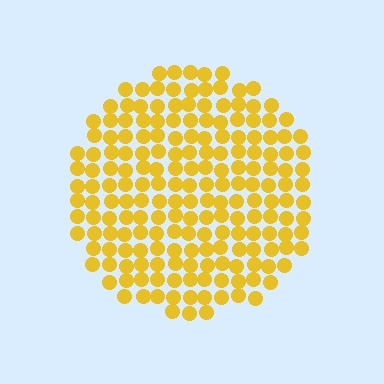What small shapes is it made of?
It is made of small circles.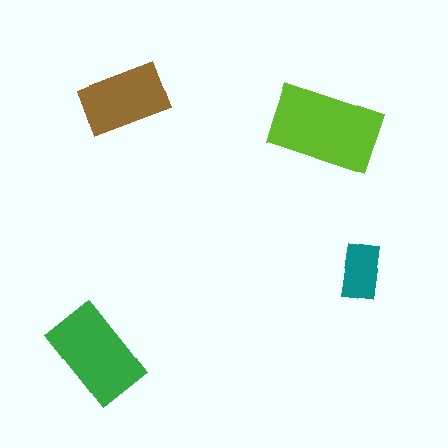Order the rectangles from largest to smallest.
the lime one, the green one, the brown one, the teal one.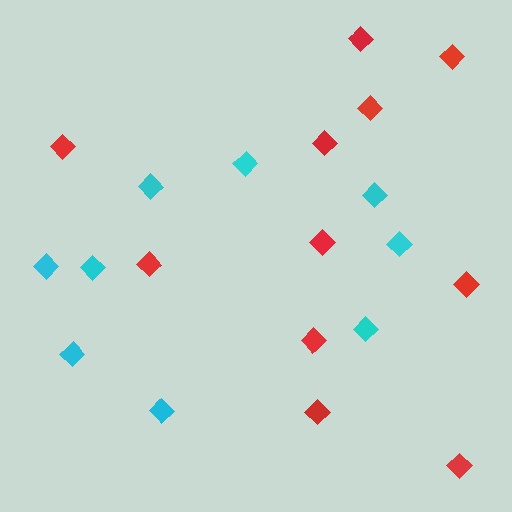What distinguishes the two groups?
There are 2 groups: one group of cyan diamonds (9) and one group of red diamonds (11).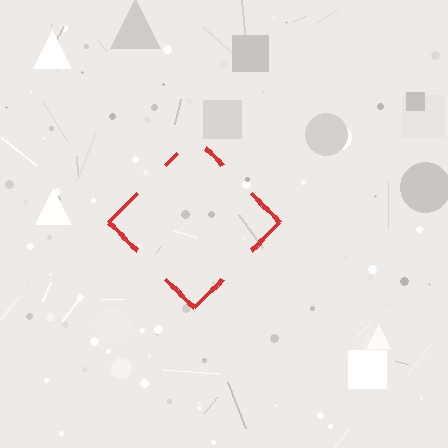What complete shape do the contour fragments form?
The contour fragments form a diamond.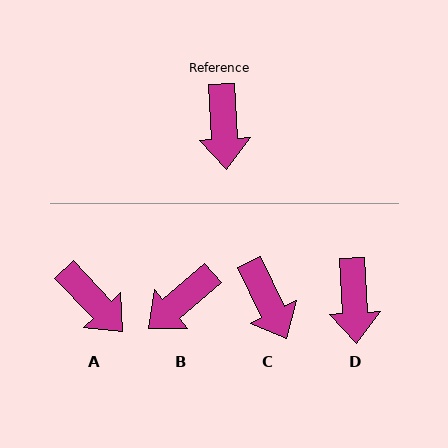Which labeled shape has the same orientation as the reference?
D.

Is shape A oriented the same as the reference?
No, it is off by about 40 degrees.